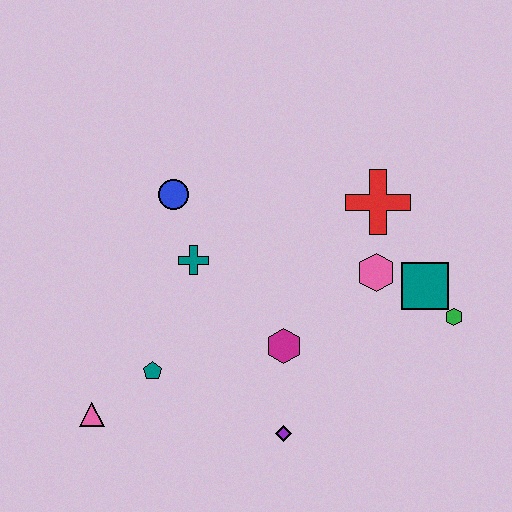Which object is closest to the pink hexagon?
The teal square is closest to the pink hexagon.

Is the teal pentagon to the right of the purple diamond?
No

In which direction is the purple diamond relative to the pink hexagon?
The purple diamond is below the pink hexagon.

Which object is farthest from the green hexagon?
The pink triangle is farthest from the green hexagon.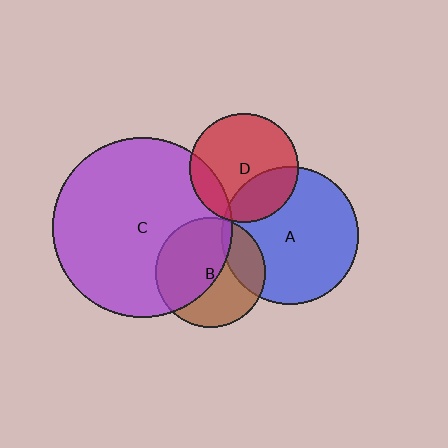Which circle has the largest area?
Circle C (purple).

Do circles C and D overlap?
Yes.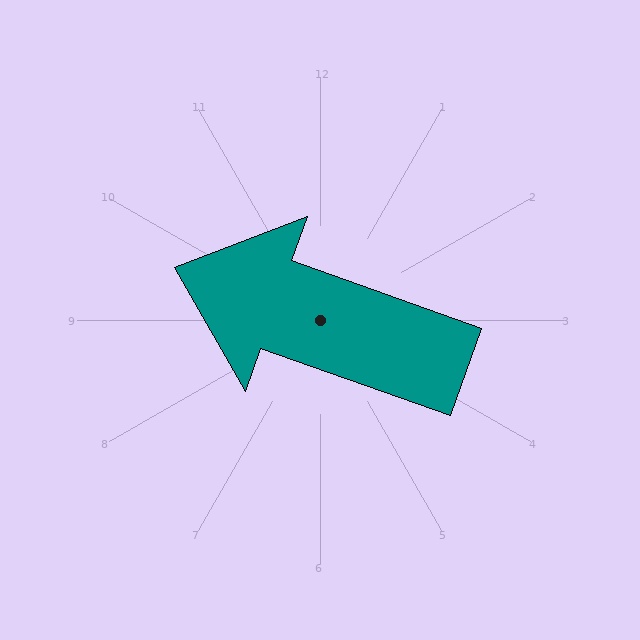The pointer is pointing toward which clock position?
Roughly 10 o'clock.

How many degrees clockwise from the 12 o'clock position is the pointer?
Approximately 290 degrees.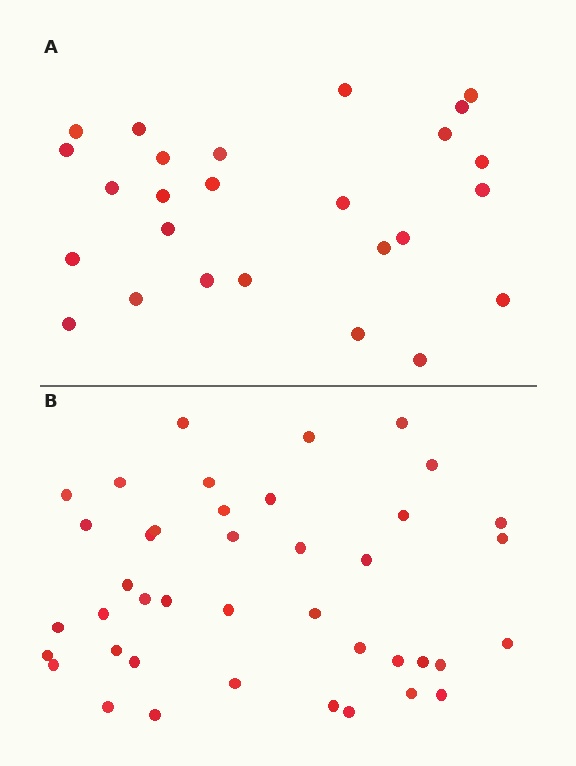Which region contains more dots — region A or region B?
Region B (the bottom region) has more dots.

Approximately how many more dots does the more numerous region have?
Region B has approximately 15 more dots than region A.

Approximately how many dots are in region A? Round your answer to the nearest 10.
About 30 dots. (The exact count is 26, which rounds to 30.)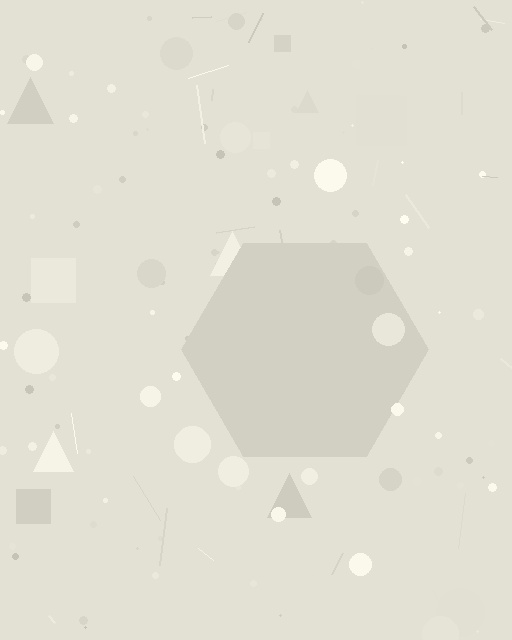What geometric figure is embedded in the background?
A hexagon is embedded in the background.